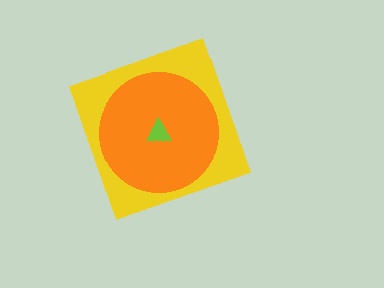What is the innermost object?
The lime triangle.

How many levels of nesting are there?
3.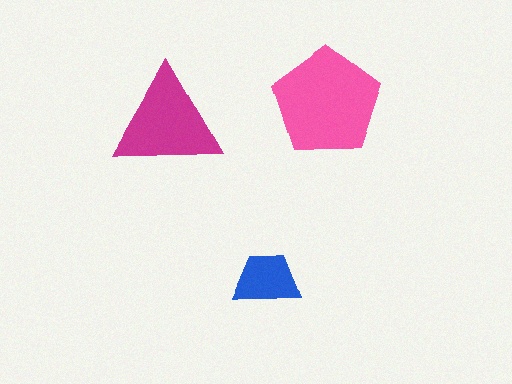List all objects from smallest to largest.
The blue trapezoid, the magenta triangle, the pink pentagon.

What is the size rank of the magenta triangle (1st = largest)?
2nd.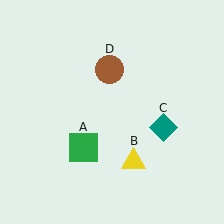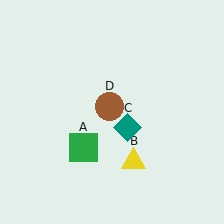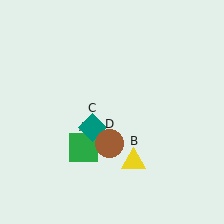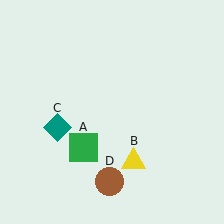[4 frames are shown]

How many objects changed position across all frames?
2 objects changed position: teal diamond (object C), brown circle (object D).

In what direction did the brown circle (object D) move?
The brown circle (object D) moved down.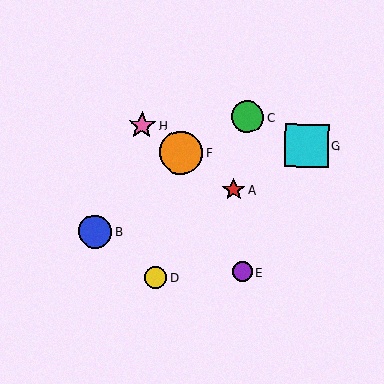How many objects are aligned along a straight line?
3 objects (A, F, H) are aligned along a straight line.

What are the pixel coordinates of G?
Object G is at (306, 146).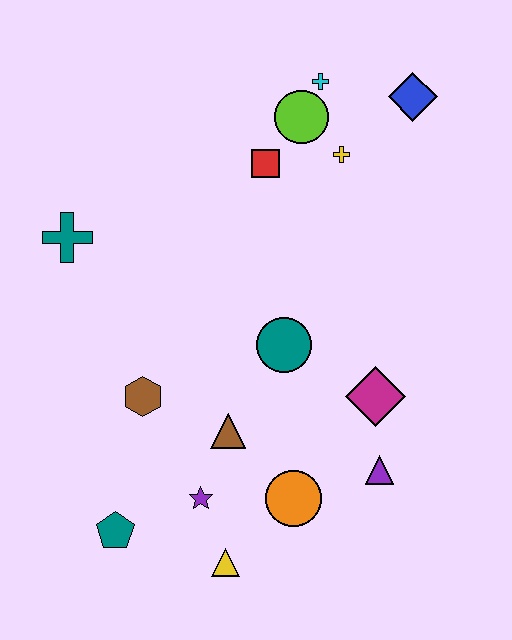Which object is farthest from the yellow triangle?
The blue diamond is farthest from the yellow triangle.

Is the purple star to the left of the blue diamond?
Yes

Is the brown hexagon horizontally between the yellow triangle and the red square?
No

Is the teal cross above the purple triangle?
Yes